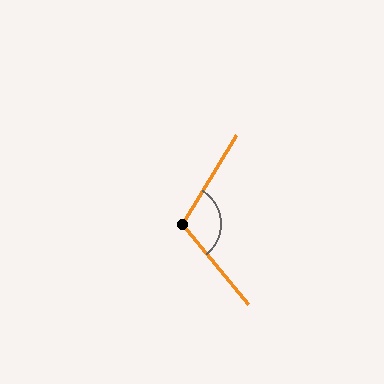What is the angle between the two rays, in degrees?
Approximately 109 degrees.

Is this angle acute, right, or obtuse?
It is obtuse.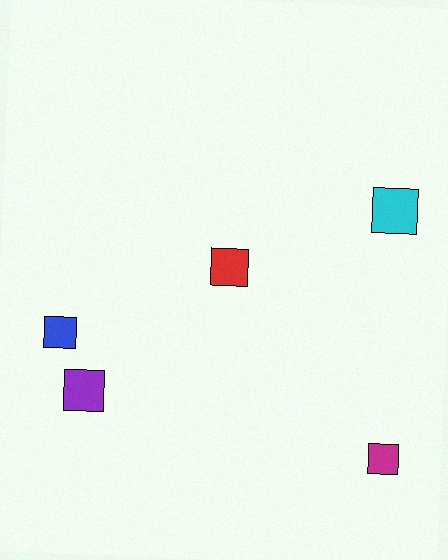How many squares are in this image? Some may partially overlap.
There are 5 squares.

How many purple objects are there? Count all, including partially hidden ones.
There is 1 purple object.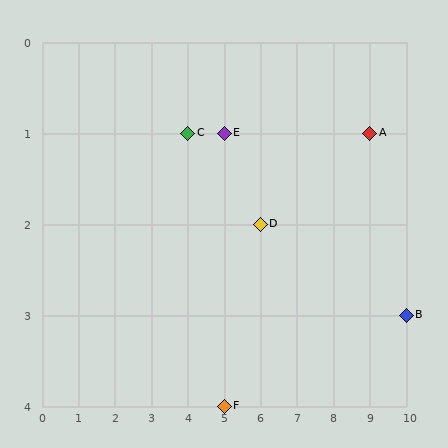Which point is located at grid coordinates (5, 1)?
Point E is at (5, 1).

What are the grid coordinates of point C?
Point C is at grid coordinates (4, 1).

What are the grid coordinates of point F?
Point F is at grid coordinates (5, 4).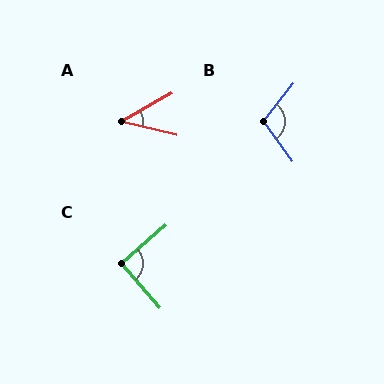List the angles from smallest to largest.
A (43°), C (90°), B (105°).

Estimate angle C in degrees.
Approximately 90 degrees.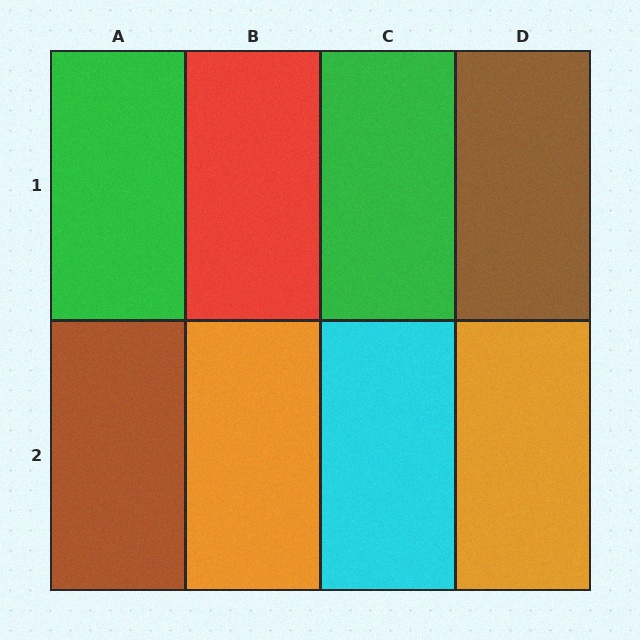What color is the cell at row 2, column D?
Orange.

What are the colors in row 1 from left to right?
Green, red, green, brown.